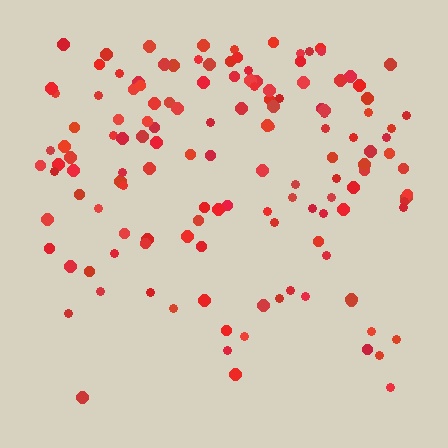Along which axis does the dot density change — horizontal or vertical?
Vertical.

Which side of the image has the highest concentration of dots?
The top.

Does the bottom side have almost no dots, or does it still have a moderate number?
Still a moderate number, just noticeably fewer than the top.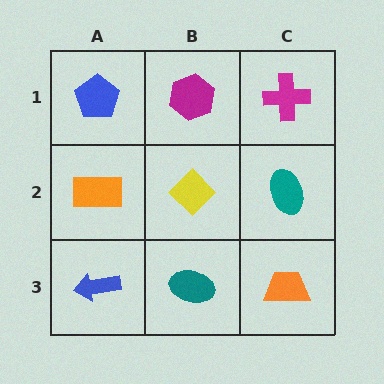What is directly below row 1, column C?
A teal ellipse.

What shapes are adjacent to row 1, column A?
An orange rectangle (row 2, column A), a magenta hexagon (row 1, column B).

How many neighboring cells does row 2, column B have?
4.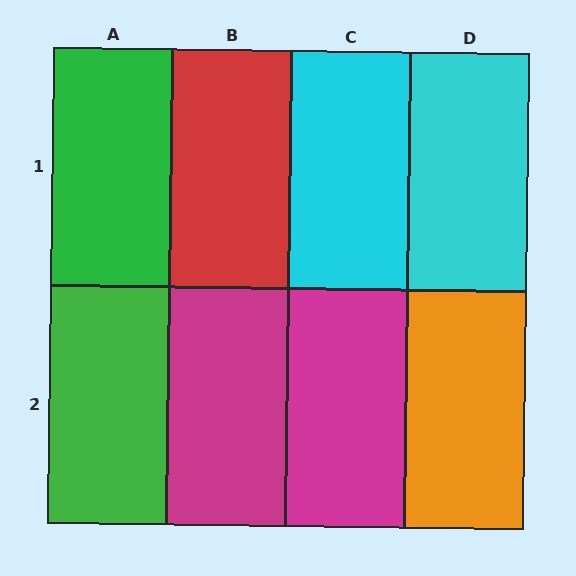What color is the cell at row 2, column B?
Magenta.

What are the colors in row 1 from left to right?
Green, red, cyan, cyan.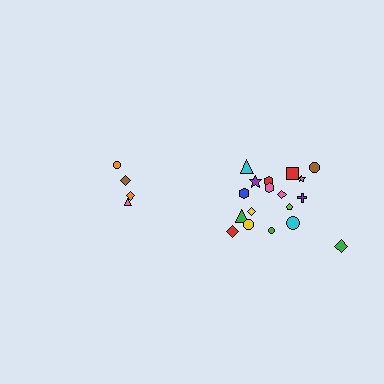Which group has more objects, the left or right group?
The right group.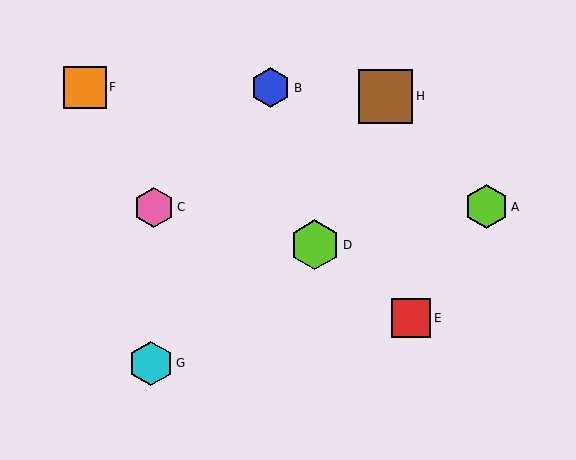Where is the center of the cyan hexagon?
The center of the cyan hexagon is at (151, 363).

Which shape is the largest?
The brown square (labeled H) is the largest.